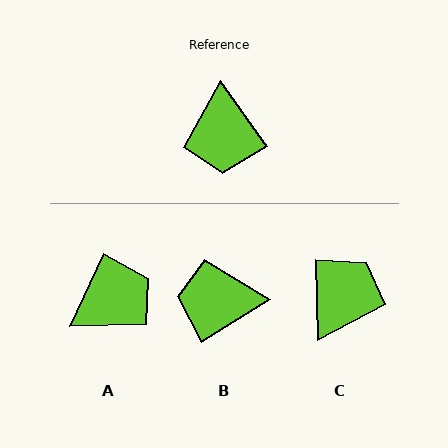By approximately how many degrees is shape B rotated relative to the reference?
Approximately 93 degrees clockwise.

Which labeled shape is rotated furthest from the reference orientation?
C, about 146 degrees away.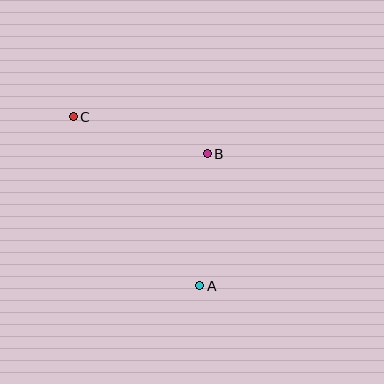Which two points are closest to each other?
Points A and B are closest to each other.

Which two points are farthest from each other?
Points A and C are farthest from each other.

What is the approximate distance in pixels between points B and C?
The distance between B and C is approximately 139 pixels.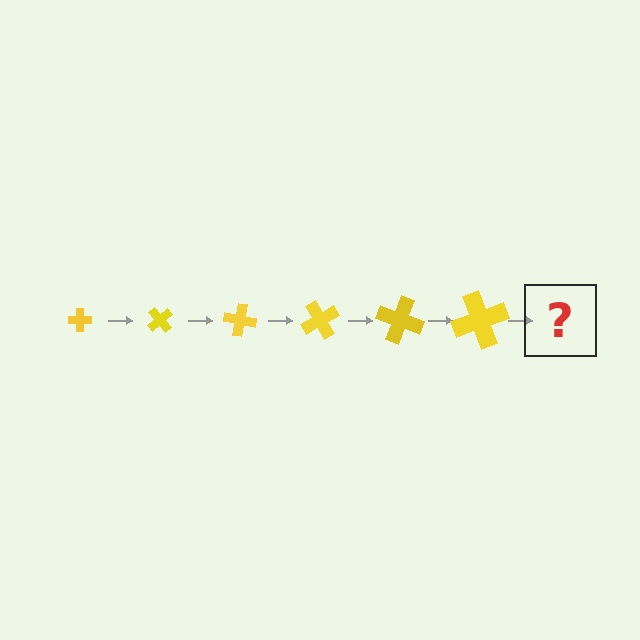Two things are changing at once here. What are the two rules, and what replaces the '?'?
The two rules are that the cross grows larger each step and it rotates 50 degrees each step. The '?' should be a cross, larger than the previous one and rotated 300 degrees from the start.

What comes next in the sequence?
The next element should be a cross, larger than the previous one and rotated 300 degrees from the start.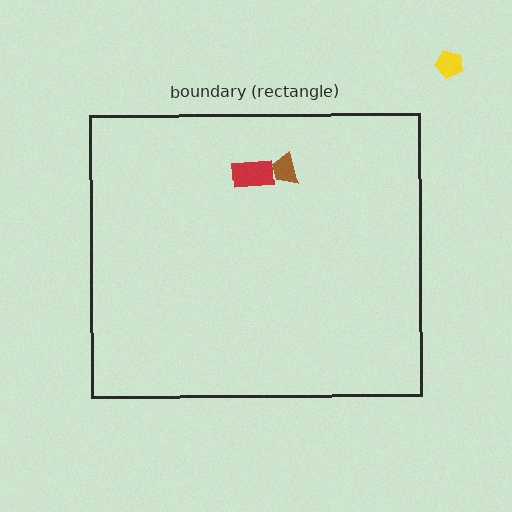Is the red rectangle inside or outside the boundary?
Inside.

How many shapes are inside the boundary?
2 inside, 1 outside.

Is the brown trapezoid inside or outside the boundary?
Inside.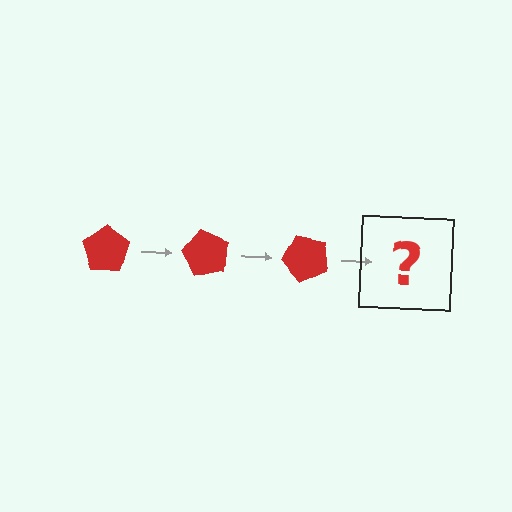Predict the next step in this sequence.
The next step is a red pentagon rotated 180 degrees.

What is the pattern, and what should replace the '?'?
The pattern is that the pentagon rotates 60 degrees each step. The '?' should be a red pentagon rotated 180 degrees.